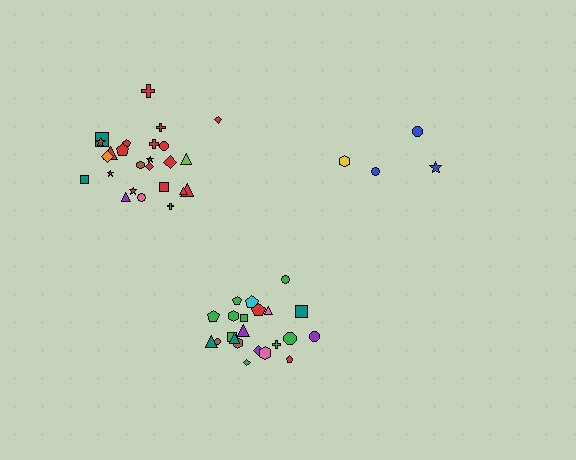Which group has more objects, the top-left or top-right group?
The top-left group.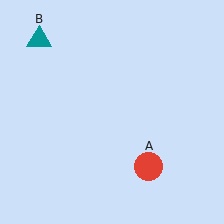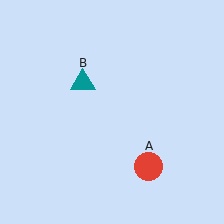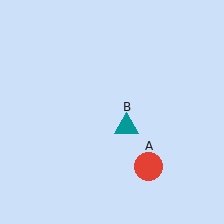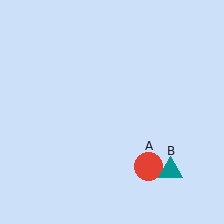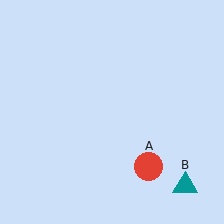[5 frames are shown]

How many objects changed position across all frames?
1 object changed position: teal triangle (object B).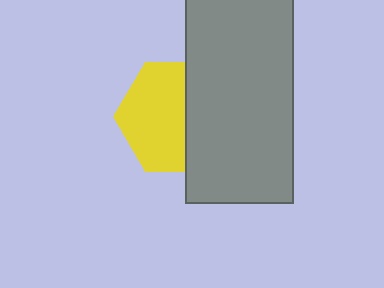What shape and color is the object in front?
The object in front is a gray rectangle.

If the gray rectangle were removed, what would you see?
You would see the complete yellow hexagon.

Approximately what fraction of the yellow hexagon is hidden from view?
Roughly 41% of the yellow hexagon is hidden behind the gray rectangle.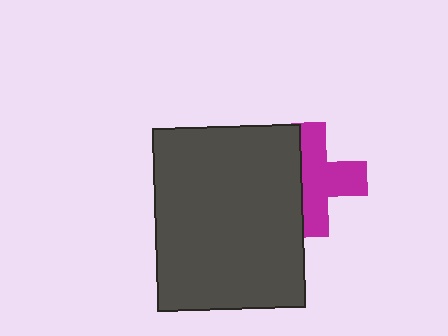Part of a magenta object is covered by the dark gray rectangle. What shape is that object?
It is a cross.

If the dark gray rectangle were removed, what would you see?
You would see the complete magenta cross.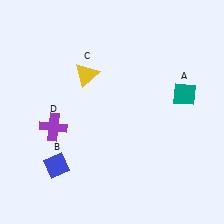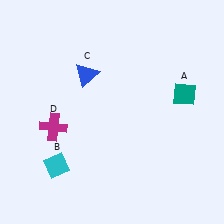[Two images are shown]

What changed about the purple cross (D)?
In Image 1, D is purple. In Image 2, it changed to magenta.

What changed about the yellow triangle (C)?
In Image 1, C is yellow. In Image 2, it changed to blue.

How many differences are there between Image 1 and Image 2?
There are 3 differences between the two images.